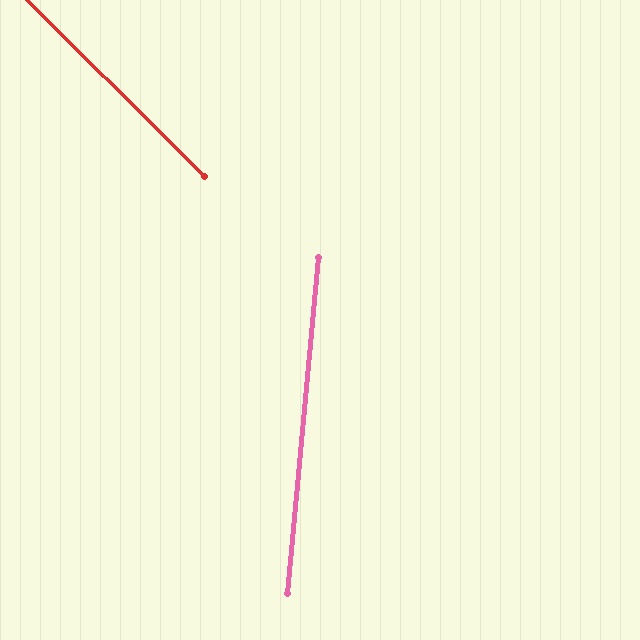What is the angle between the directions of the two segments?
Approximately 50 degrees.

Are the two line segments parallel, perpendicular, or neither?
Neither parallel nor perpendicular — they differ by about 50°.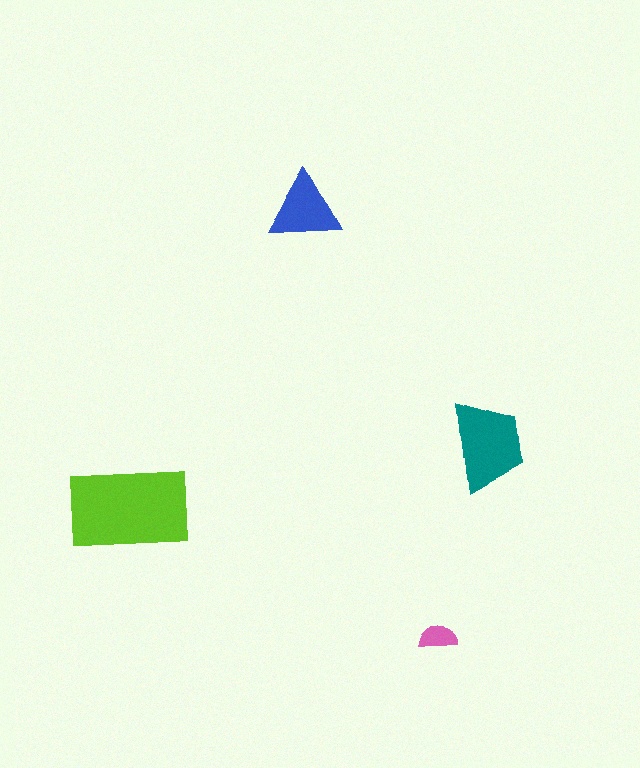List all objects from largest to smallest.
The lime rectangle, the teal trapezoid, the blue triangle, the pink semicircle.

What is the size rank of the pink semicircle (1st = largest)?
4th.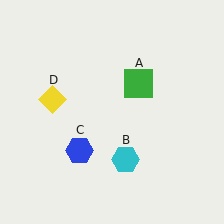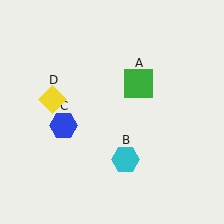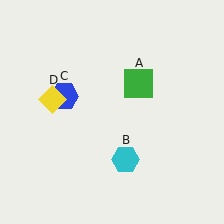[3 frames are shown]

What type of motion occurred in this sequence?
The blue hexagon (object C) rotated clockwise around the center of the scene.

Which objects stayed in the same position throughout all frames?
Green square (object A) and cyan hexagon (object B) and yellow diamond (object D) remained stationary.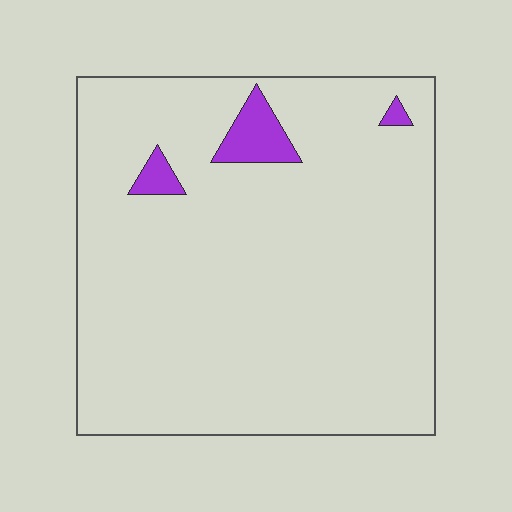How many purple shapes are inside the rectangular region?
3.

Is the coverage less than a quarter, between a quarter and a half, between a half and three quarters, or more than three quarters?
Less than a quarter.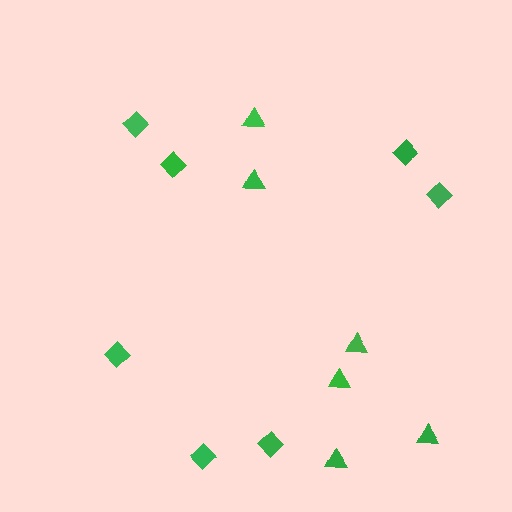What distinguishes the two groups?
There are 2 groups: one group of diamonds (7) and one group of triangles (6).